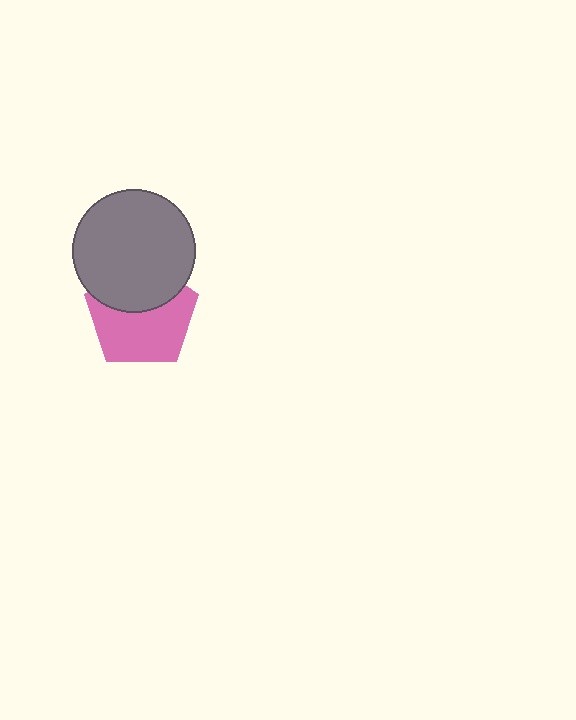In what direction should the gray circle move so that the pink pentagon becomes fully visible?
The gray circle should move up. That is the shortest direction to clear the overlap and leave the pink pentagon fully visible.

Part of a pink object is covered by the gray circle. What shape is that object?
It is a pentagon.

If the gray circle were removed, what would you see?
You would see the complete pink pentagon.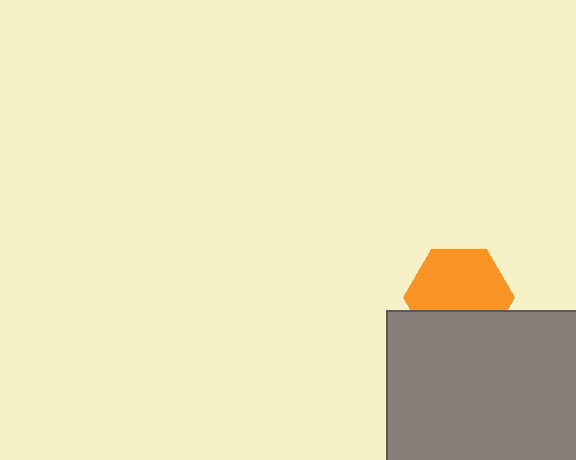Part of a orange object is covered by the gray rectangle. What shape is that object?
It is a hexagon.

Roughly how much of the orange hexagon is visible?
About half of it is visible (roughly 65%).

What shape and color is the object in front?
The object in front is a gray rectangle.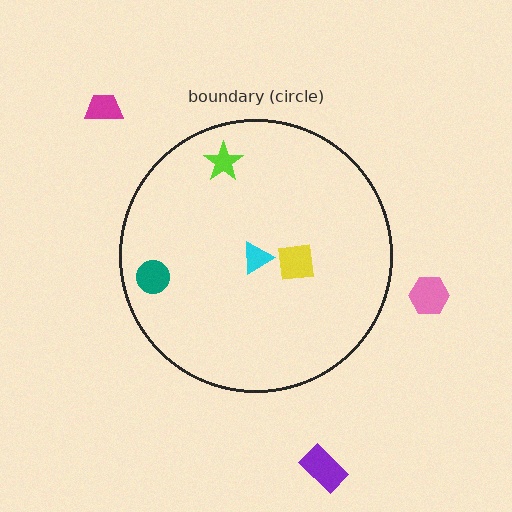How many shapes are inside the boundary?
4 inside, 3 outside.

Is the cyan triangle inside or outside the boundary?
Inside.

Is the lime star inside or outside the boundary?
Inside.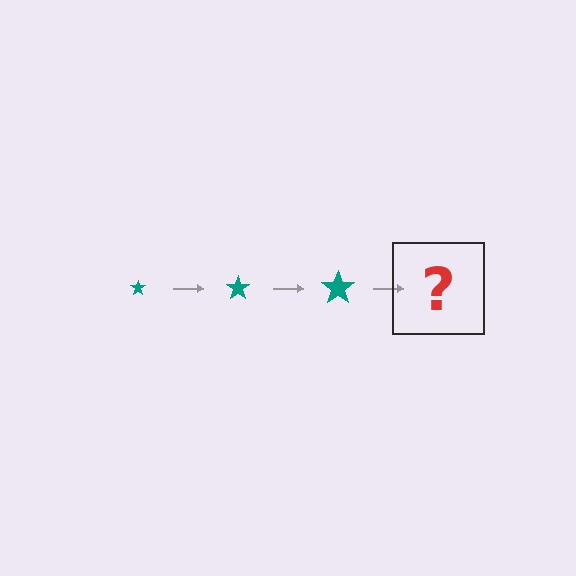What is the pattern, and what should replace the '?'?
The pattern is that the star gets progressively larger each step. The '?' should be a teal star, larger than the previous one.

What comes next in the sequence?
The next element should be a teal star, larger than the previous one.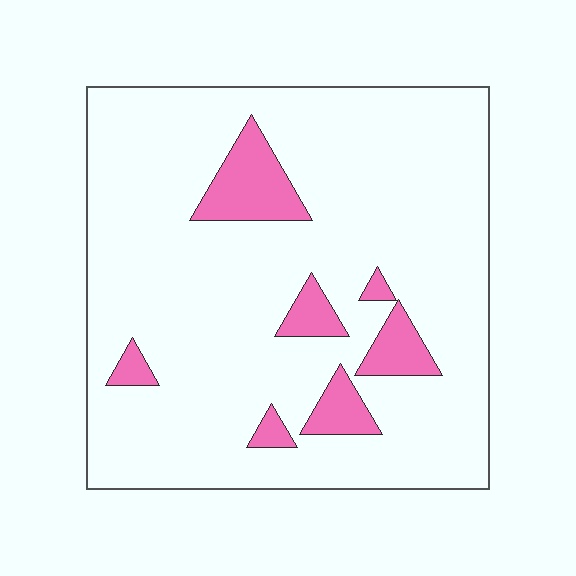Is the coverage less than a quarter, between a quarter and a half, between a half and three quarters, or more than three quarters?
Less than a quarter.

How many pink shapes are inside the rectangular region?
7.